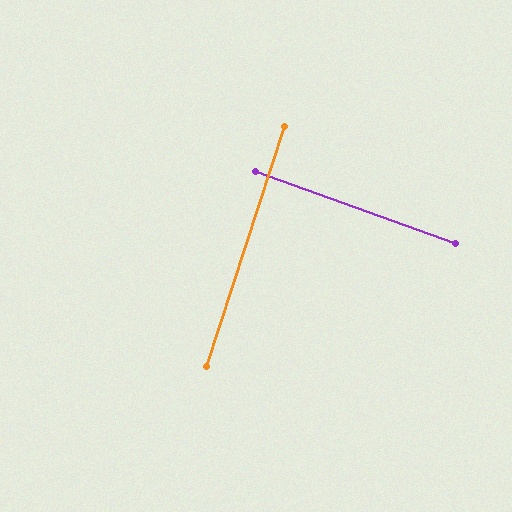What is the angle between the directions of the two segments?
Approximately 88 degrees.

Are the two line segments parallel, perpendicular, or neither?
Perpendicular — they meet at approximately 88°.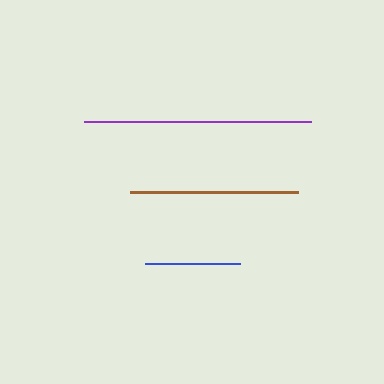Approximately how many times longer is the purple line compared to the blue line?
The purple line is approximately 2.4 times the length of the blue line.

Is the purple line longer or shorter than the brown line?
The purple line is longer than the brown line.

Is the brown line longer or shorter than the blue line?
The brown line is longer than the blue line.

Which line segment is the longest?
The purple line is the longest at approximately 228 pixels.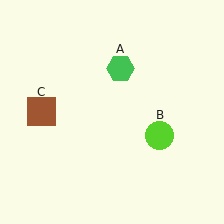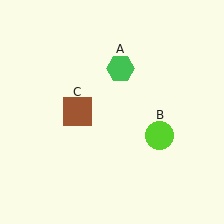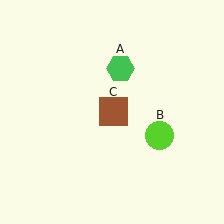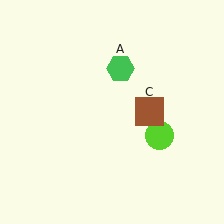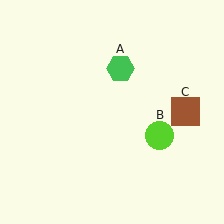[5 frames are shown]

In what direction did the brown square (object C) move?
The brown square (object C) moved right.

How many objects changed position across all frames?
1 object changed position: brown square (object C).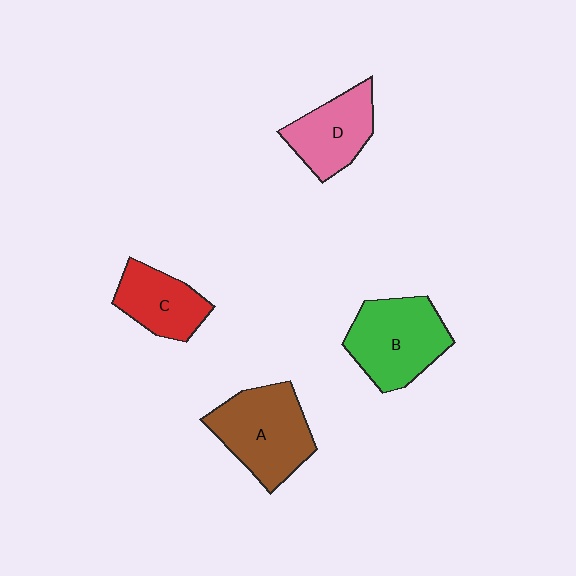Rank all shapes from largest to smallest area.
From largest to smallest: A (brown), B (green), D (pink), C (red).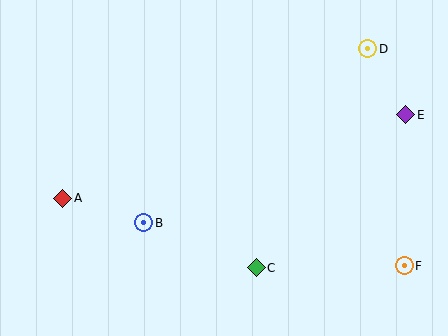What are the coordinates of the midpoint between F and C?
The midpoint between F and C is at (330, 267).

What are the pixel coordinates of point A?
Point A is at (63, 198).